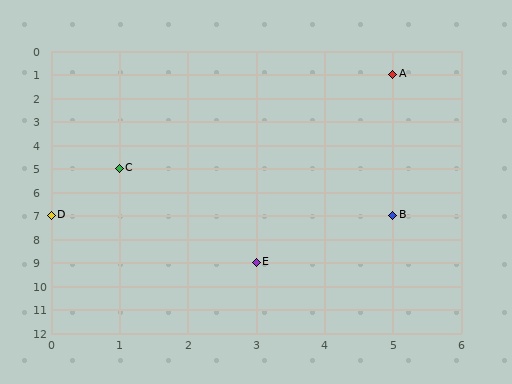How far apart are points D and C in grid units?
Points D and C are 1 column and 2 rows apart (about 2.2 grid units diagonally).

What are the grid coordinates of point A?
Point A is at grid coordinates (5, 1).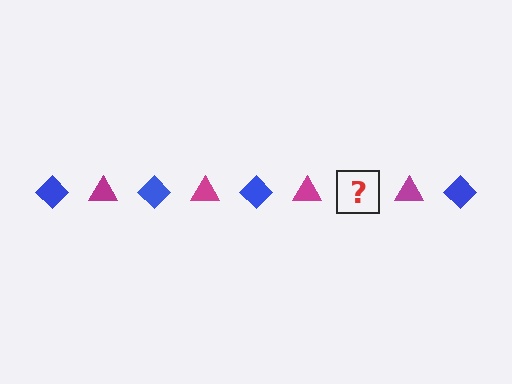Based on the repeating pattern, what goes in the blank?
The blank should be a blue diamond.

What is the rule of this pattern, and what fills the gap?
The rule is that the pattern alternates between blue diamond and magenta triangle. The gap should be filled with a blue diamond.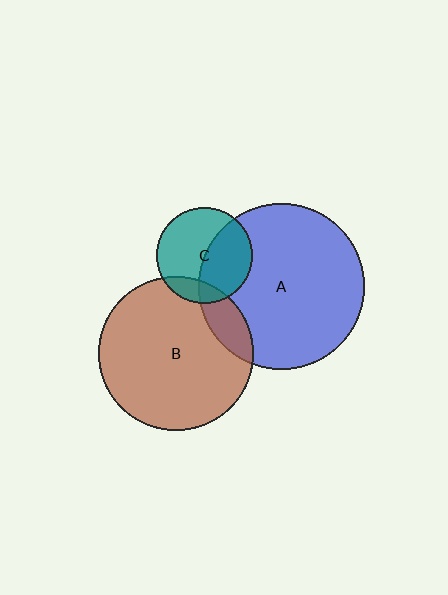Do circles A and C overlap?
Yes.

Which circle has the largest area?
Circle A (blue).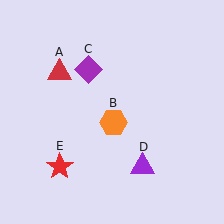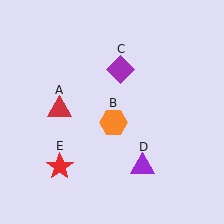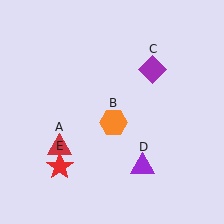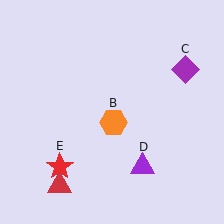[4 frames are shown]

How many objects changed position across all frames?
2 objects changed position: red triangle (object A), purple diamond (object C).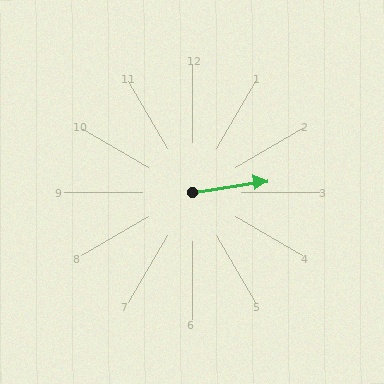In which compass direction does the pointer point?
East.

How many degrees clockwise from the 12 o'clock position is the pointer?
Approximately 81 degrees.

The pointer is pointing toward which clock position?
Roughly 3 o'clock.